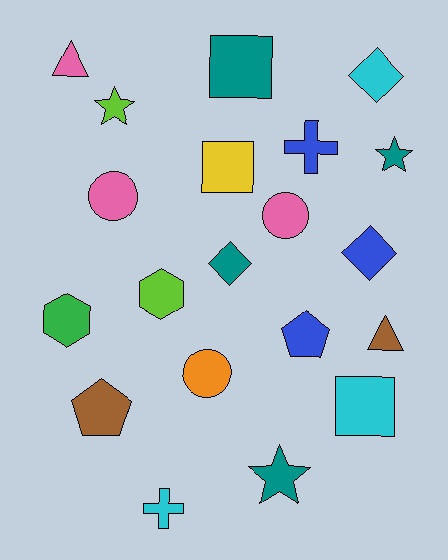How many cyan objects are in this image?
There are 3 cyan objects.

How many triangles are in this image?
There are 2 triangles.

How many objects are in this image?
There are 20 objects.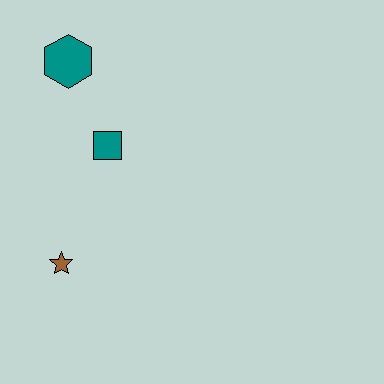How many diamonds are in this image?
There are no diamonds.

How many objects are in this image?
There are 3 objects.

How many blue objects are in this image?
There are no blue objects.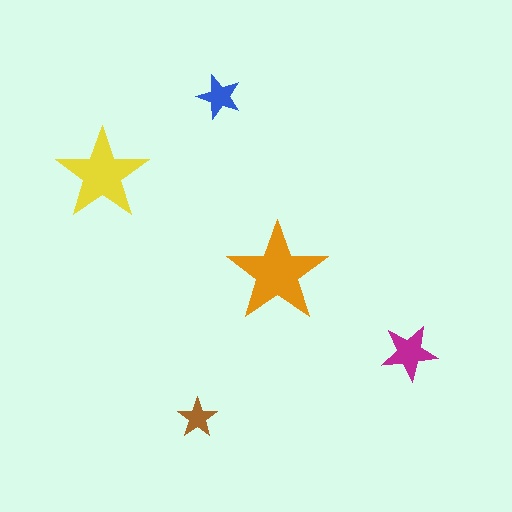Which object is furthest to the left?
The yellow star is leftmost.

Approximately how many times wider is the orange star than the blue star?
About 2.5 times wider.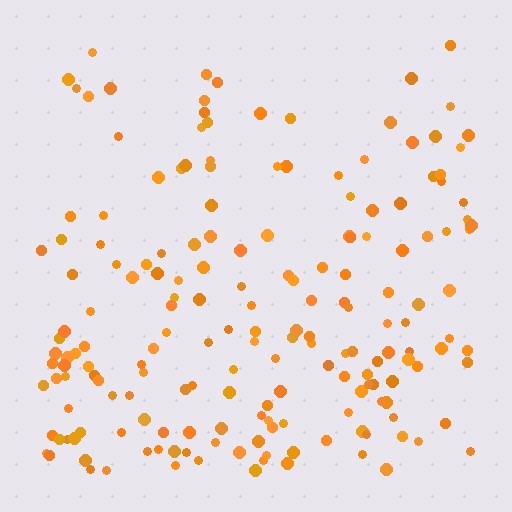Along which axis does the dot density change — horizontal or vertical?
Vertical.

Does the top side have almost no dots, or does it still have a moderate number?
Still a moderate number, just noticeably fewer than the bottom.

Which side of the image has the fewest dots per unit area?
The top.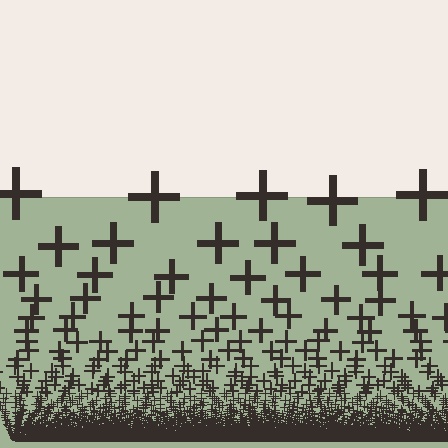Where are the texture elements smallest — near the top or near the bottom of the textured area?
Near the bottom.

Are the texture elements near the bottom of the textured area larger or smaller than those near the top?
Smaller. The gradient is inverted — elements near the bottom are smaller and denser.